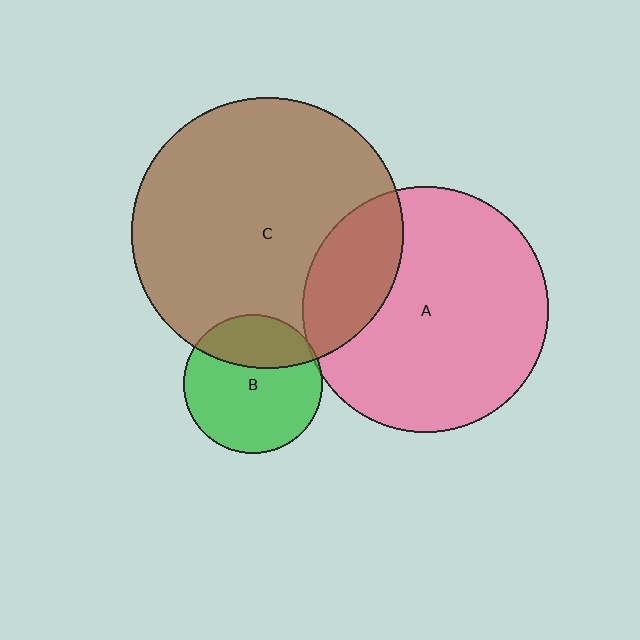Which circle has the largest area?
Circle C (brown).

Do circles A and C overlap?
Yes.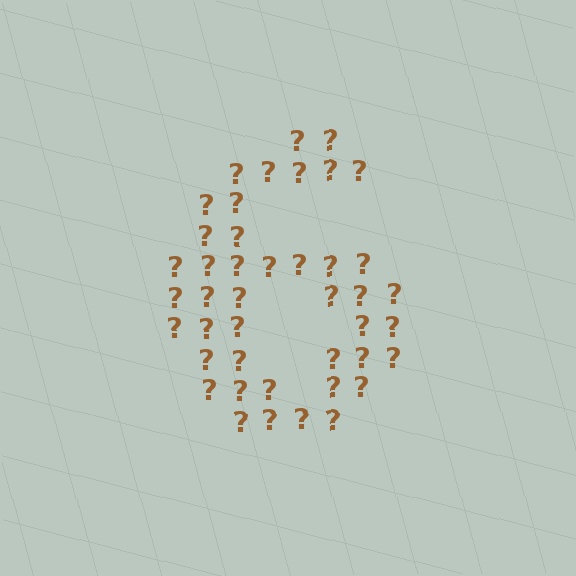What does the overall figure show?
The overall figure shows the digit 6.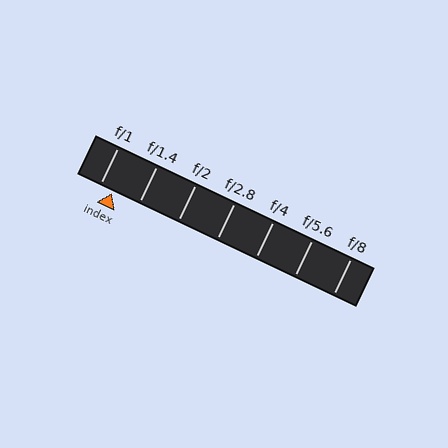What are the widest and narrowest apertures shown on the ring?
The widest aperture shown is f/1 and the narrowest is f/8.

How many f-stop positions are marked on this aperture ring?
There are 7 f-stop positions marked.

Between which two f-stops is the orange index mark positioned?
The index mark is between f/1 and f/1.4.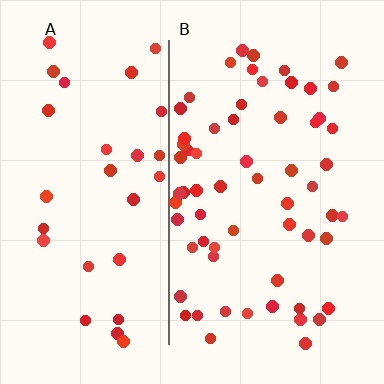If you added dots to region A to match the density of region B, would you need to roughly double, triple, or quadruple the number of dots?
Approximately double.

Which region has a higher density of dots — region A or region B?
B (the right).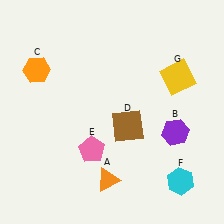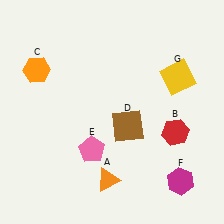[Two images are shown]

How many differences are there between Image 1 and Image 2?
There are 2 differences between the two images.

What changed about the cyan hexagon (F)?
In Image 1, F is cyan. In Image 2, it changed to magenta.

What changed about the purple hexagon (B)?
In Image 1, B is purple. In Image 2, it changed to red.